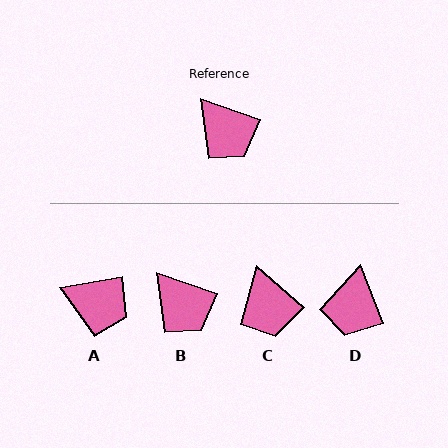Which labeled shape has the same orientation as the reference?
B.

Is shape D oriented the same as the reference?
No, it is off by about 50 degrees.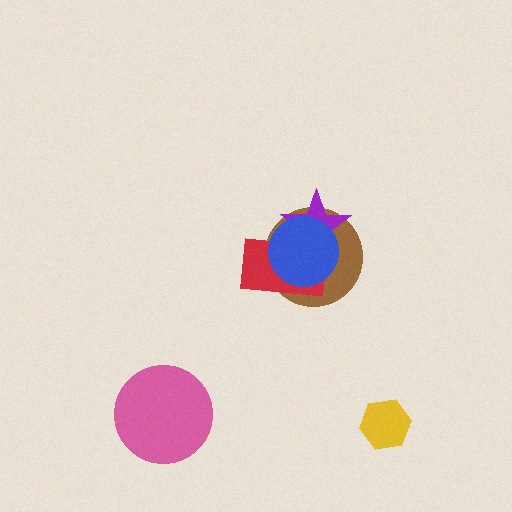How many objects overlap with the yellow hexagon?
0 objects overlap with the yellow hexagon.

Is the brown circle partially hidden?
Yes, it is partially covered by another shape.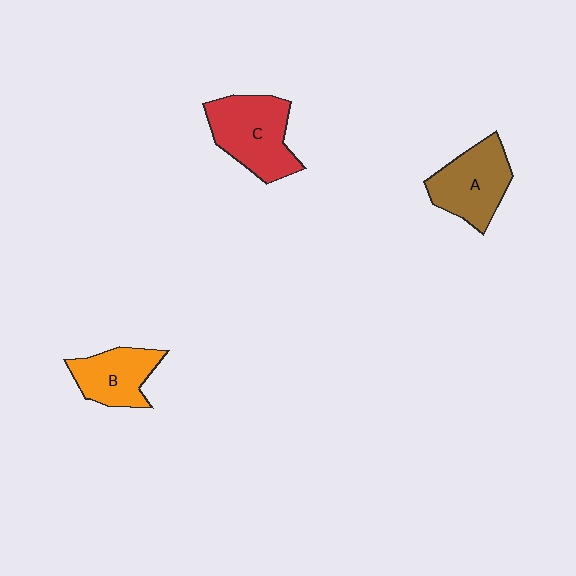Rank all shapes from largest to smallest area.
From largest to smallest: C (red), A (brown), B (orange).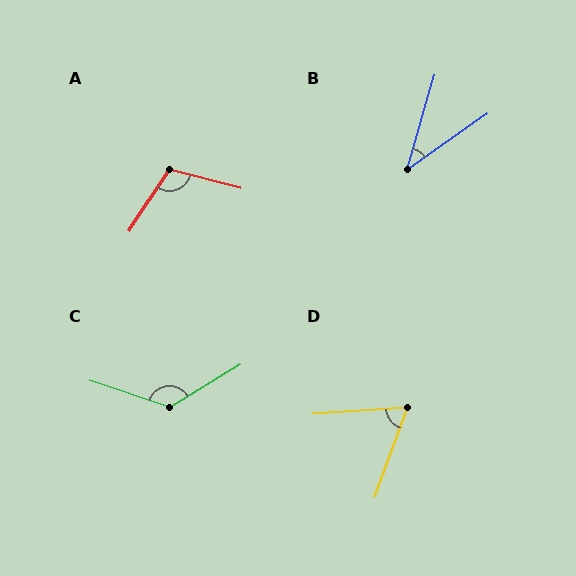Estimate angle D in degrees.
Approximately 66 degrees.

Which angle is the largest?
C, at approximately 130 degrees.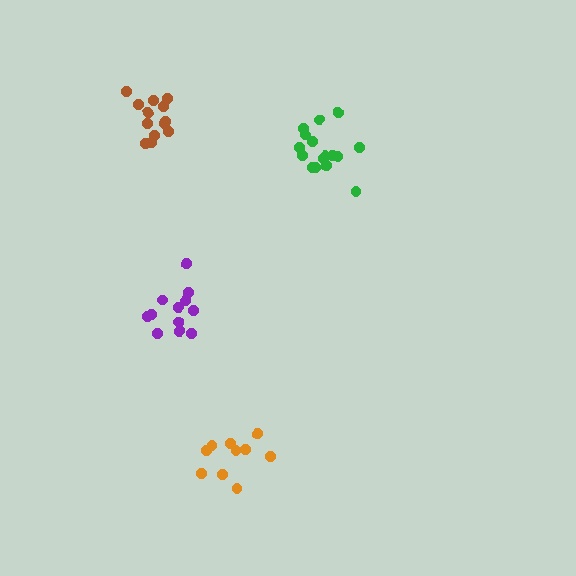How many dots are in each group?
Group 1: 10 dots, Group 2: 13 dots, Group 3: 12 dots, Group 4: 16 dots (51 total).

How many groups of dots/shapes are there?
There are 4 groups.